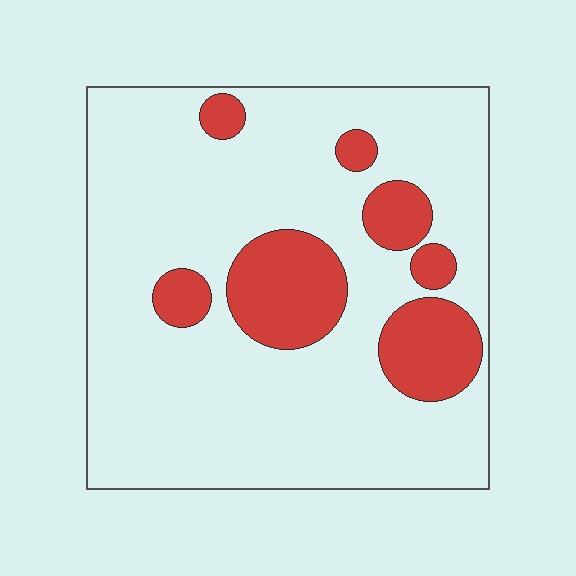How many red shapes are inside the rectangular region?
7.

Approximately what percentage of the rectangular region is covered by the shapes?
Approximately 20%.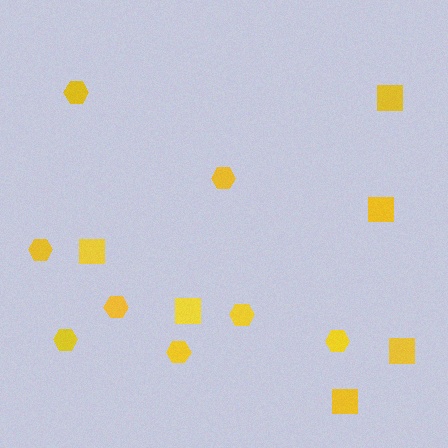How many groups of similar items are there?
There are 2 groups: one group of squares (6) and one group of hexagons (8).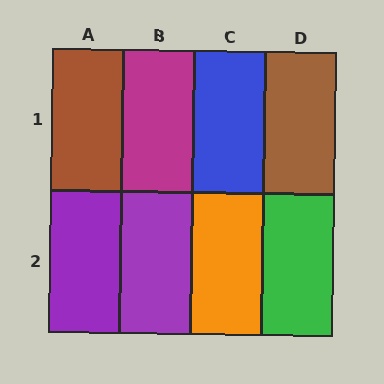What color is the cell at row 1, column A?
Brown.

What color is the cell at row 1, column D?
Brown.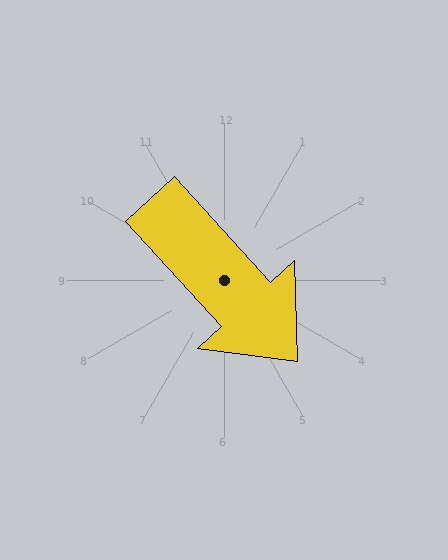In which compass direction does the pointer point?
Southeast.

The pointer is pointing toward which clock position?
Roughly 5 o'clock.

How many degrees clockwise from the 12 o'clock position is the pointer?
Approximately 138 degrees.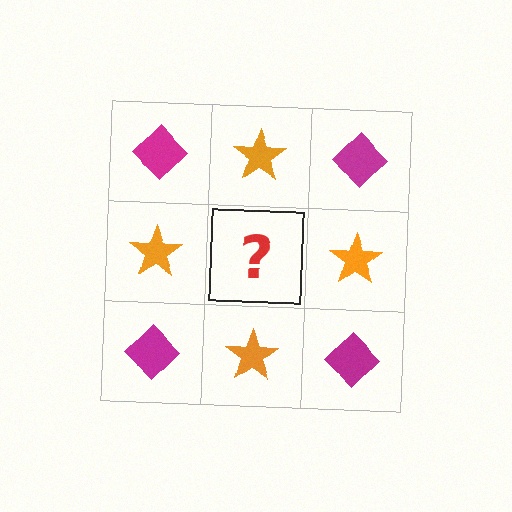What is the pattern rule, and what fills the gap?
The rule is that it alternates magenta diamond and orange star in a checkerboard pattern. The gap should be filled with a magenta diamond.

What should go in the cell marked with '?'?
The missing cell should contain a magenta diamond.